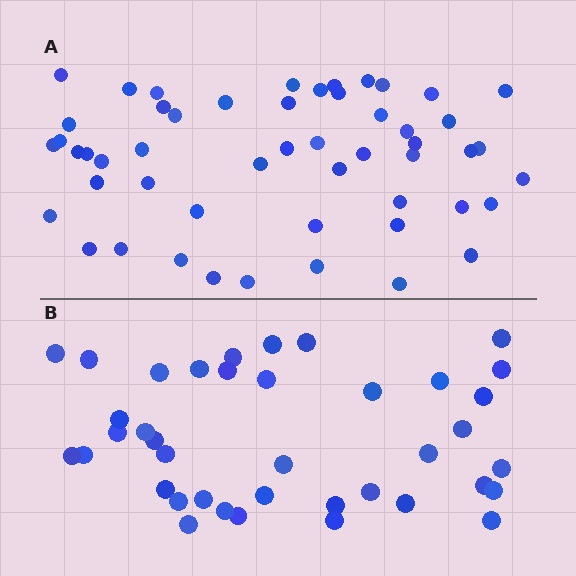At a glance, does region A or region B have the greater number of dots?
Region A (the top region) has more dots.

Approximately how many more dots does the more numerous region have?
Region A has approximately 15 more dots than region B.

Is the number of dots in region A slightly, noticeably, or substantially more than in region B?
Region A has noticeably more, but not dramatically so. The ratio is roughly 1.3 to 1.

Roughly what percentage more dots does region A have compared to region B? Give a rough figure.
About 35% more.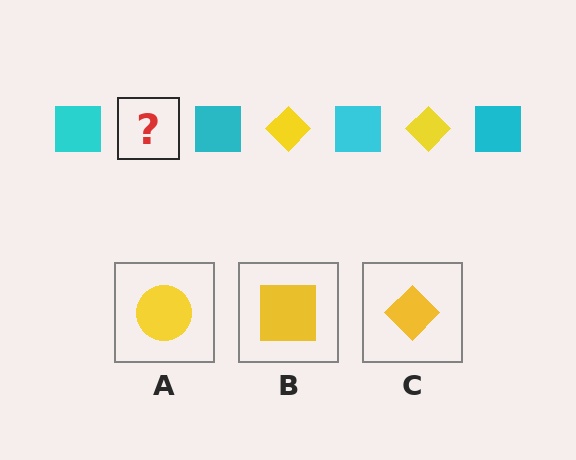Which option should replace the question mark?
Option C.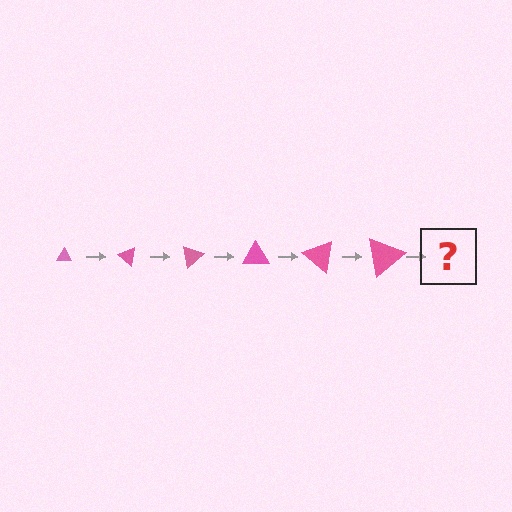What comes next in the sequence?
The next element should be a triangle, larger than the previous one and rotated 240 degrees from the start.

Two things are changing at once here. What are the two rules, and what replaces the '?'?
The two rules are that the triangle grows larger each step and it rotates 40 degrees each step. The '?' should be a triangle, larger than the previous one and rotated 240 degrees from the start.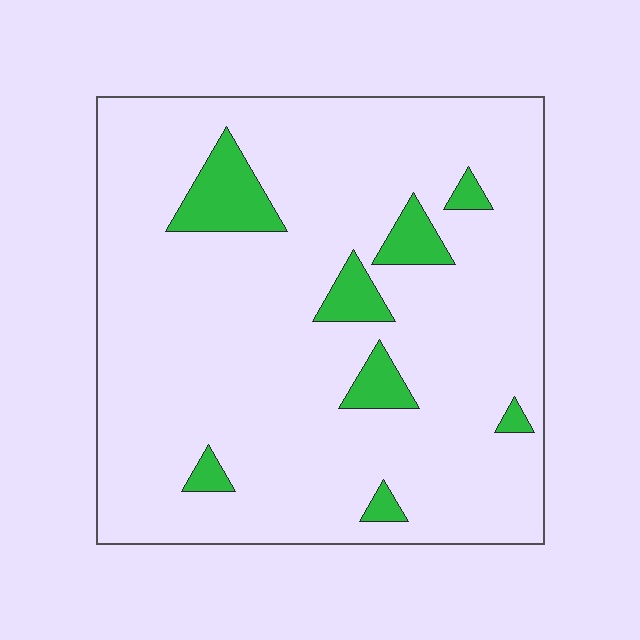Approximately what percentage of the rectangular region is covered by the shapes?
Approximately 10%.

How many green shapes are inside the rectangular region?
8.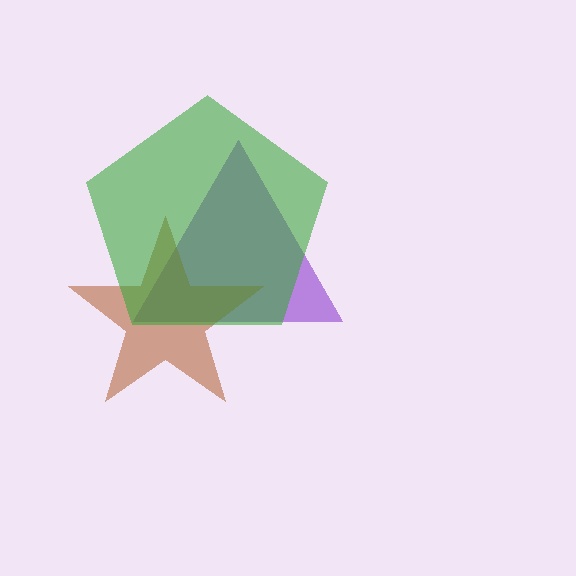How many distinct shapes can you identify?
There are 3 distinct shapes: a purple triangle, a brown star, a green pentagon.